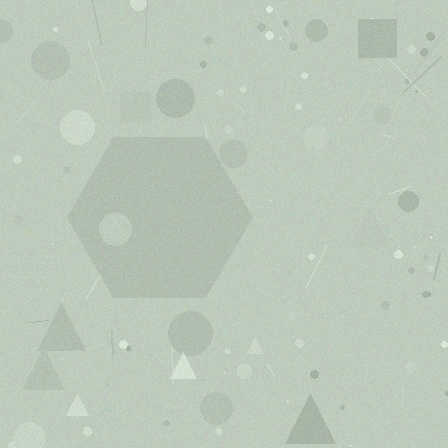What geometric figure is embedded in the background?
A hexagon is embedded in the background.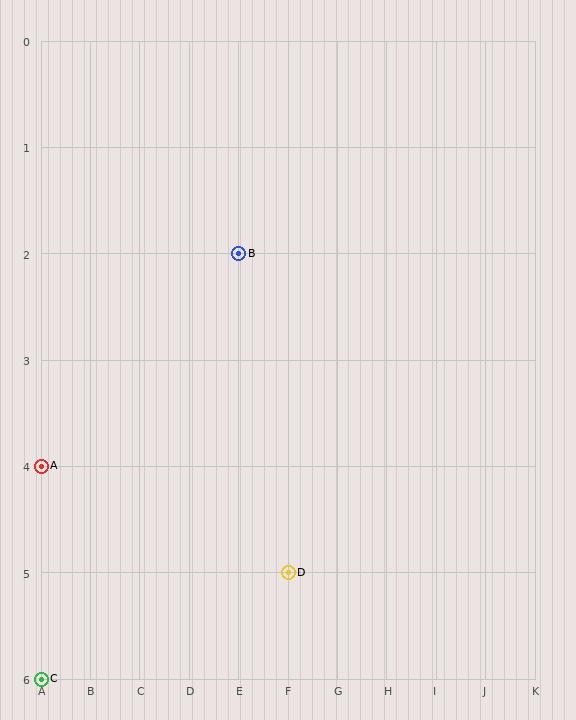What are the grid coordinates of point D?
Point D is at grid coordinates (F, 5).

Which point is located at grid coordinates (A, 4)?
Point A is at (A, 4).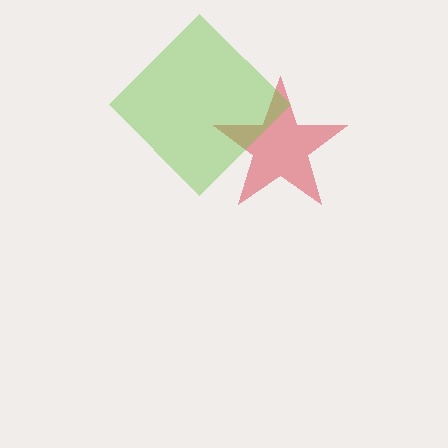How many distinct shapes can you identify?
There are 2 distinct shapes: a red star, a lime diamond.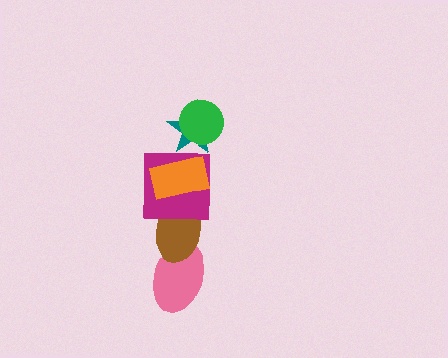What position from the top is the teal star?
The teal star is 2nd from the top.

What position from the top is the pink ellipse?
The pink ellipse is 6th from the top.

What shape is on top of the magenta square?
The orange rectangle is on top of the magenta square.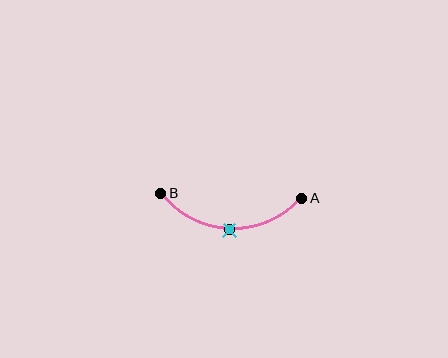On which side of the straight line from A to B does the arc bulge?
The arc bulges below the straight line connecting A and B.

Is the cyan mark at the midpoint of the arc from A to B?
Yes. The cyan mark lies on the arc at equal arc-length from both A and B — it is the arc midpoint.